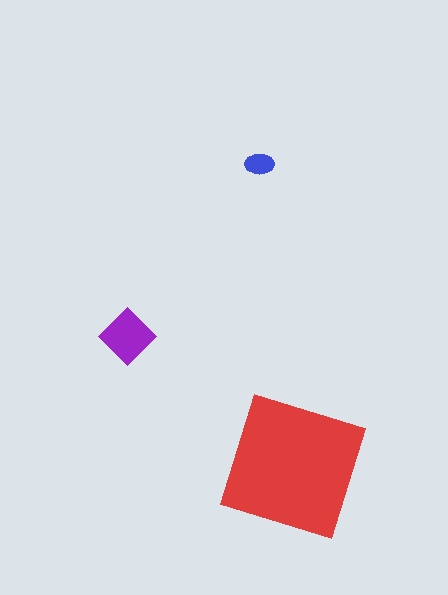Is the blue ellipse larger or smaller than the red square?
Smaller.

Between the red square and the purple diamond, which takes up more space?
The red square.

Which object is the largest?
The red square.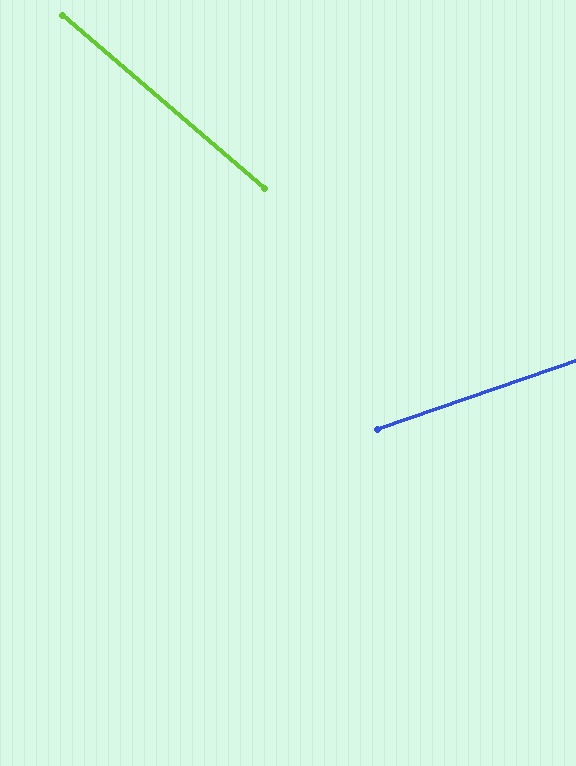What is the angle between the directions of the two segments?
Approximately 60 degrees.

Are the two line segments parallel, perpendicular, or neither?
Neither parallel nor perpendicular — they differ by about 60°.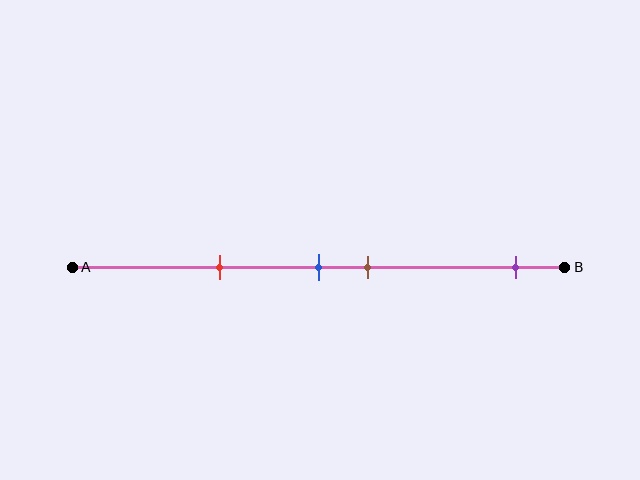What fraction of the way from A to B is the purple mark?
The purple mark is approximately 90% (0.9) of the way from A to B.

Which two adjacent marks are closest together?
The blue and brown marks are the closest adjacent pair.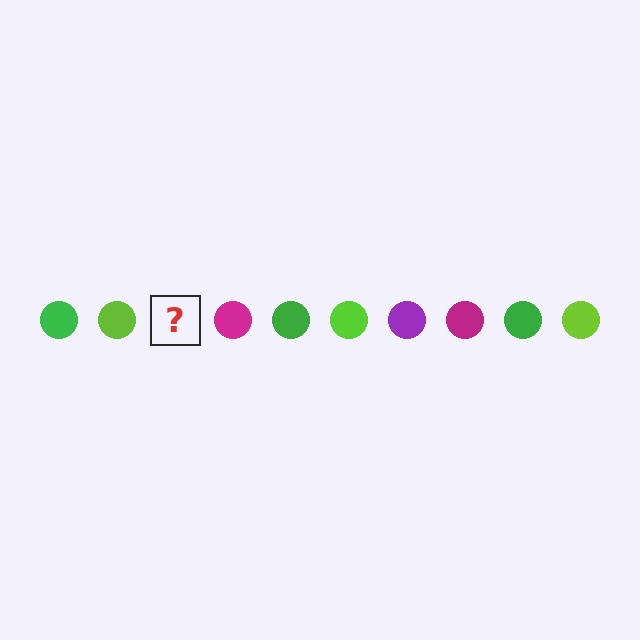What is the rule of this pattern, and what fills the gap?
The rule is that the pattern cycles through green, lime, purple, magenta circles. The gap should be filled with a purple circle.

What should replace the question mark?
The question mark should be replaced with a purple circle.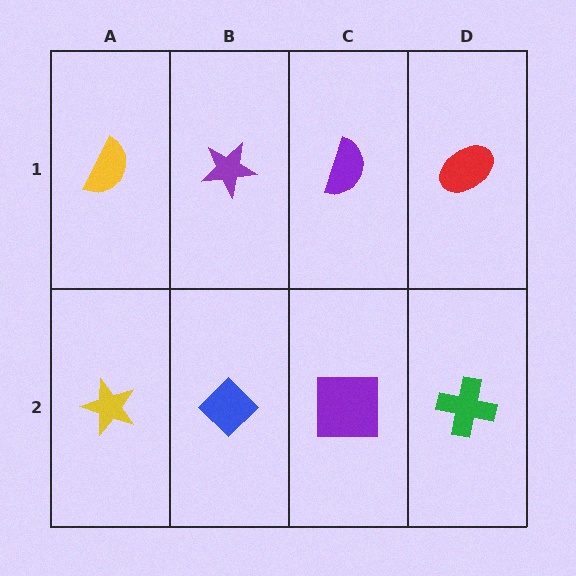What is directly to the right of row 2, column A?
A blue diamond.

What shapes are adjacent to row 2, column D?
A red ellipse (row 1, column D), a purple square (row 2, column C).